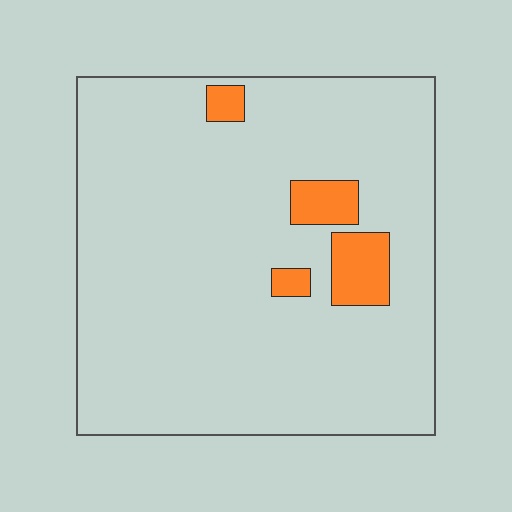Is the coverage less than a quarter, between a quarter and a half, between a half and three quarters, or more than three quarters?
Less than a quarter.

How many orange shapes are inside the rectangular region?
4.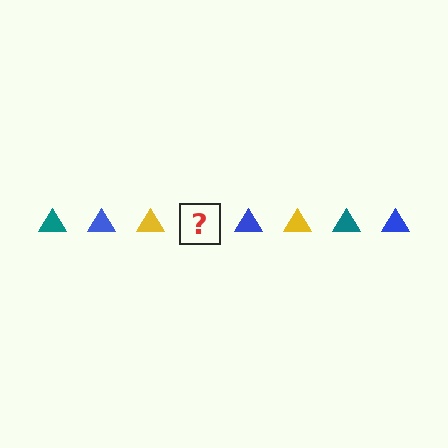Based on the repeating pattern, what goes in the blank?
The blank should be a teal triangle.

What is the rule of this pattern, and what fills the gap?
The rule is that the pattern cycles through teal, blue, yellow triangles. The gap should be filled with a teal triangle.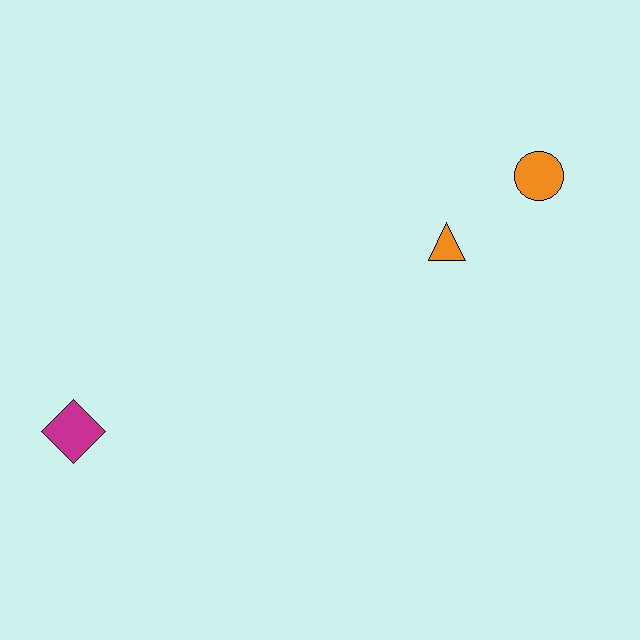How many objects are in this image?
There are 3 objects.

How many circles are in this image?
There is 1 circle.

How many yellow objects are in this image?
There are no yellow objects.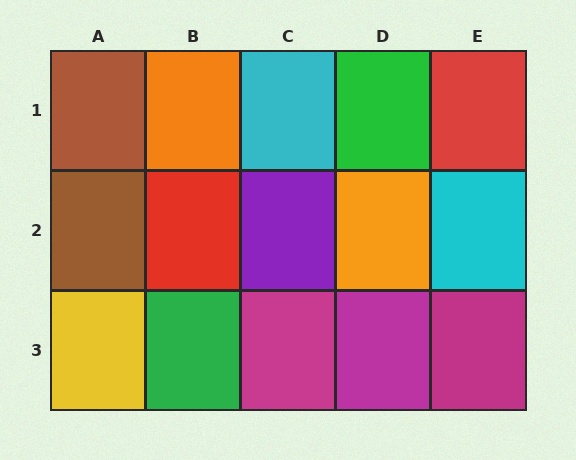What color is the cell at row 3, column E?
Magenta.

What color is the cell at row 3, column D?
Magenta.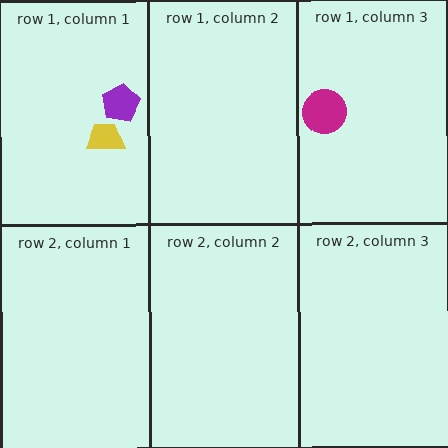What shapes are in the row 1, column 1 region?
The purple pentagon, the yellow trapezoid.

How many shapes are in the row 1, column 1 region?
2.